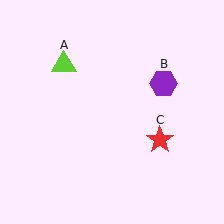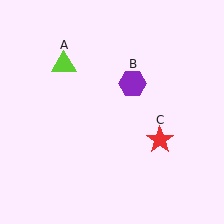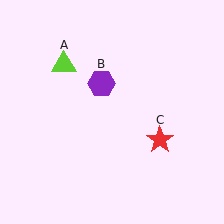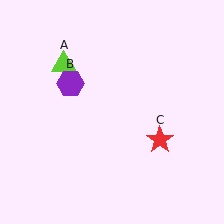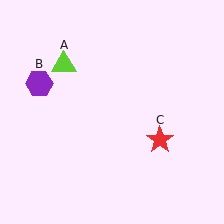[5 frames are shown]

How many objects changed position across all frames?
1 object changed position: purple hexagon (object B).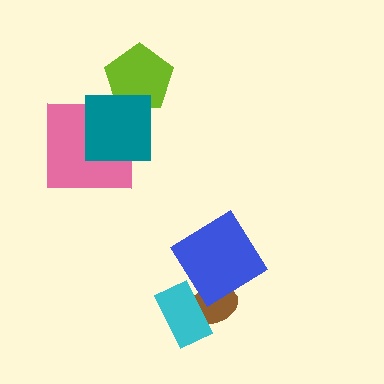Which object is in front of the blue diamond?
The cyan rectangle is in front of the blue diamond.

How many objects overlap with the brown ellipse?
2 objects overlap with the brown ellipse.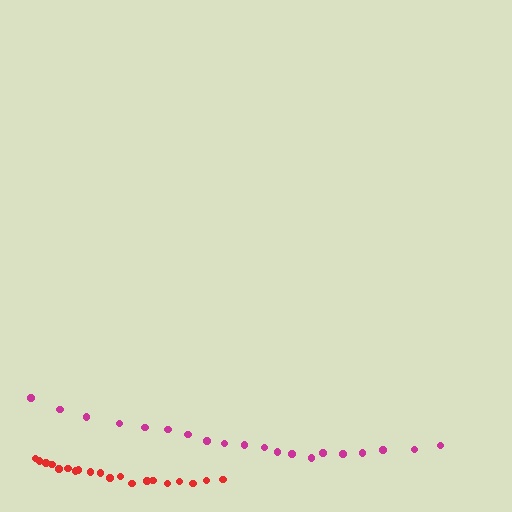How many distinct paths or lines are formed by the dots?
There are 2 distinct paths.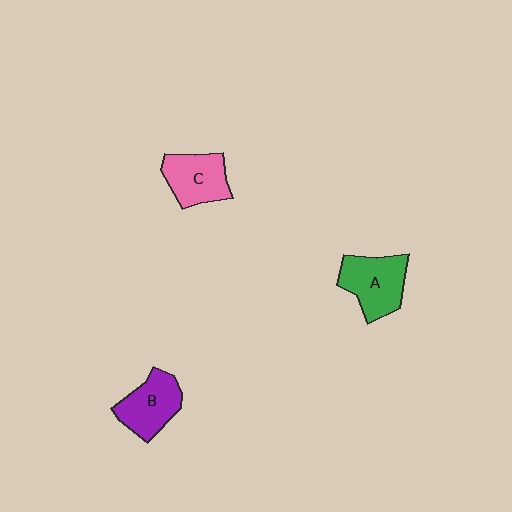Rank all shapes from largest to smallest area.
From largest to smallest: A (green), B (purple), C (pink).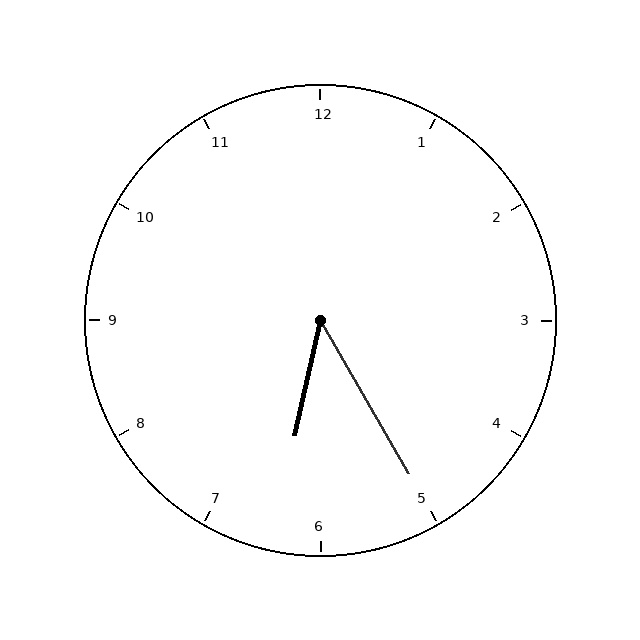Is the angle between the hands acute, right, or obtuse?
It is acute.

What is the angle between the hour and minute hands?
Approximately 42 degrees.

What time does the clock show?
6:25.